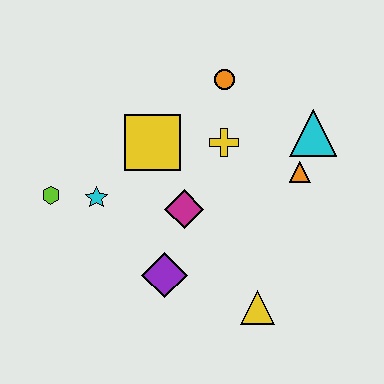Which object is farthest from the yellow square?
The yellow triangle is farthest from the yellow square.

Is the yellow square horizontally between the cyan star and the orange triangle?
Yes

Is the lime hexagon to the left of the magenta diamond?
Yes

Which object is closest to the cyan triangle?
The orange triangle is closest to the cyan triangle.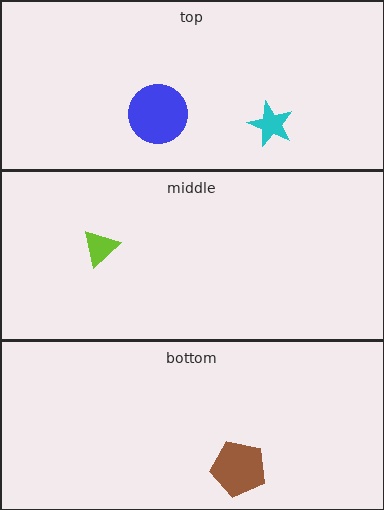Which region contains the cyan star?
The top region.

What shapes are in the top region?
The cyan star, the blue circle.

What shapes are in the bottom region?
The brown pentagon.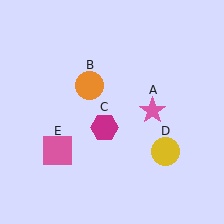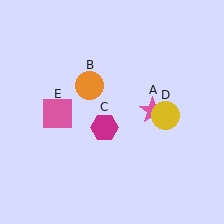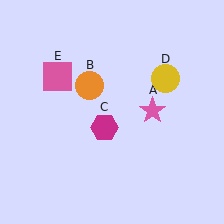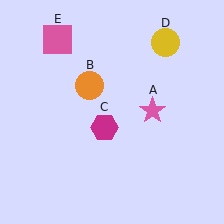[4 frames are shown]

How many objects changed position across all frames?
2 objects changed position: yellow circle (object D), pink square (object E).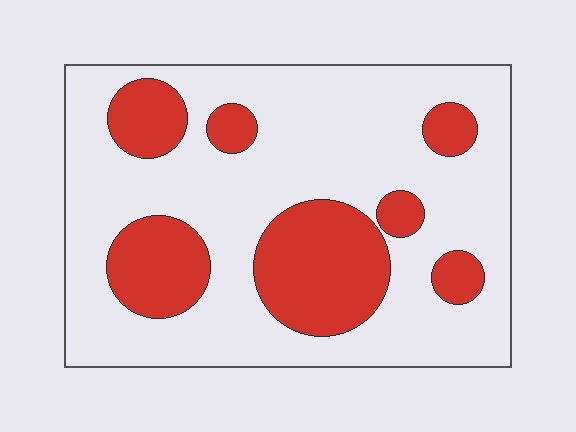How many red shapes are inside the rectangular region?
7.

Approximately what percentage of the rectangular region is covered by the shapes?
Approximately 25%.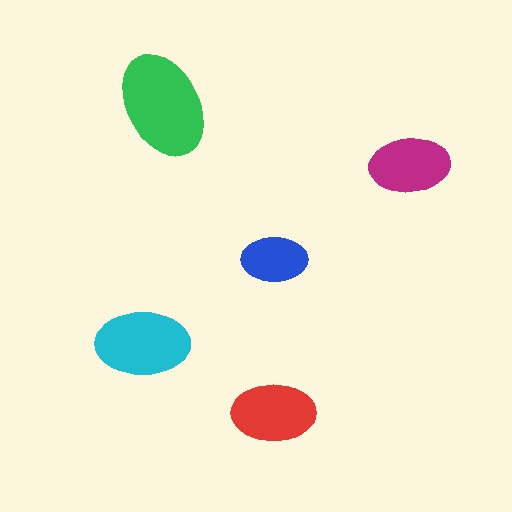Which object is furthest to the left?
The cyan ellipse is leftmost.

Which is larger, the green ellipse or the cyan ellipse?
The green one.